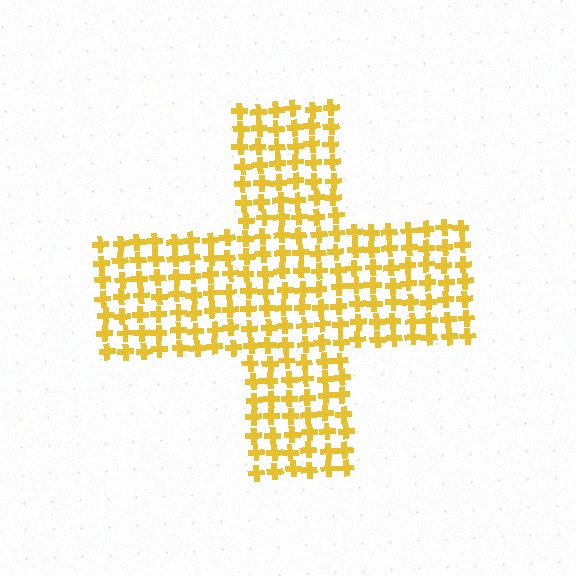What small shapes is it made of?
It is made of small crosses.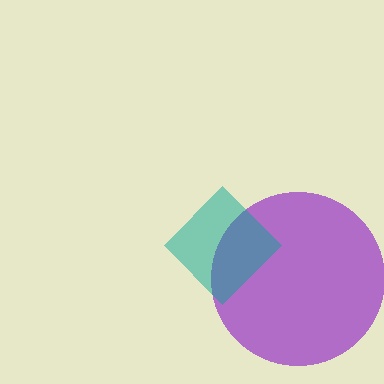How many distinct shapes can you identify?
There are 2 distinct shapes: a purple circle, a teal diamond.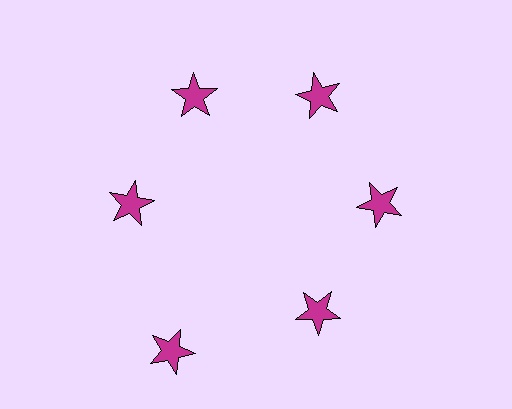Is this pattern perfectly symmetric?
No. The 6 magenta stars are arranged in a ring, but one element near the 7 o'clock position is pushed outward from the center, breaking the 6-fold rotational symmetry.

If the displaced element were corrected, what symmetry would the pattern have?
It would have 6-fold rotational symmetry — the pattern would map onto itself every 60 degrees.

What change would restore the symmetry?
The symmetry would be restored by moving it inward, back onto the ring so that all 6 stars sit at equal angles and equal distance from the center.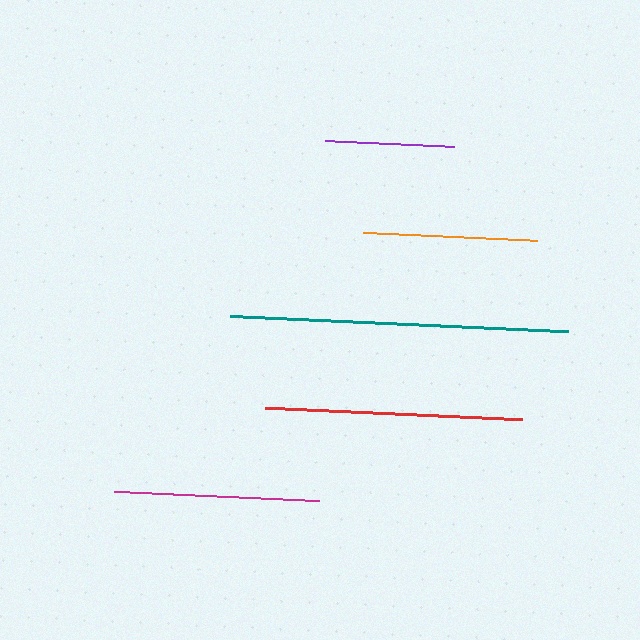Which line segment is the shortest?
The purple line is the shortest at approximately 130 pixels.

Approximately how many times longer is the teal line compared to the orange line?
The teal line is approximately 1.9 times the length of the orange line.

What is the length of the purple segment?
The purple segment is approximately 130 pixels long.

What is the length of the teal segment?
The teal segment is approximately 338 pixels long.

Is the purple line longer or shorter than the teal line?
The teal line is longer than the purple line.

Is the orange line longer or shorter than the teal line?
The teal line is longer than the orange line.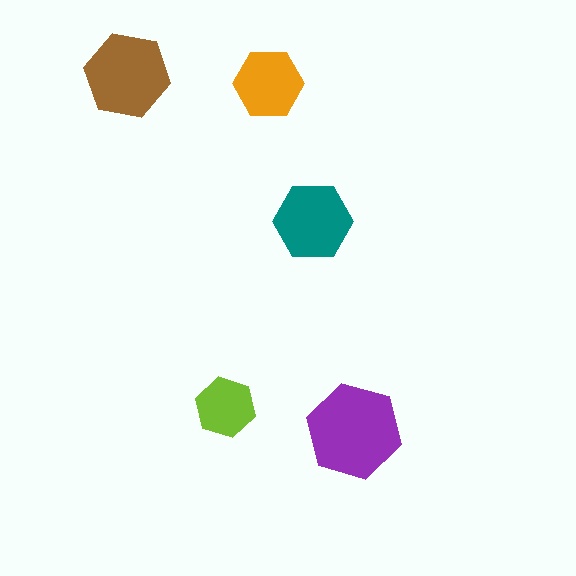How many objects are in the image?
There are 5 objects in the image.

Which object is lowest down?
The purple hexagon is bottommost.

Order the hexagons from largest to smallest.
the purple one, the brown one, the teal one, the orange one, the lime one.